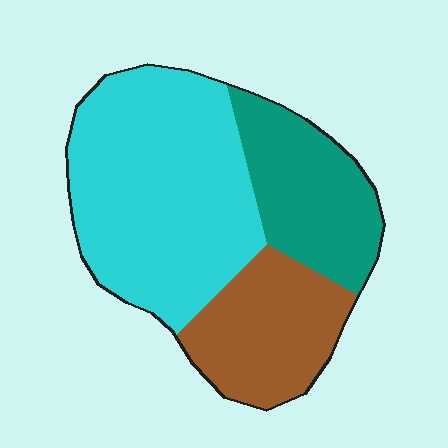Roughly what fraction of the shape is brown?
Brown covers about 25% of the shape.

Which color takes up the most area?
Cyan, at roughly 50%.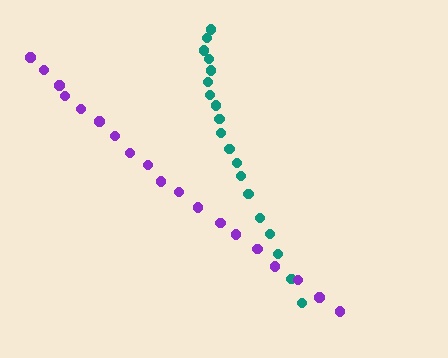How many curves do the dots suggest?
There are 2 distinct paths.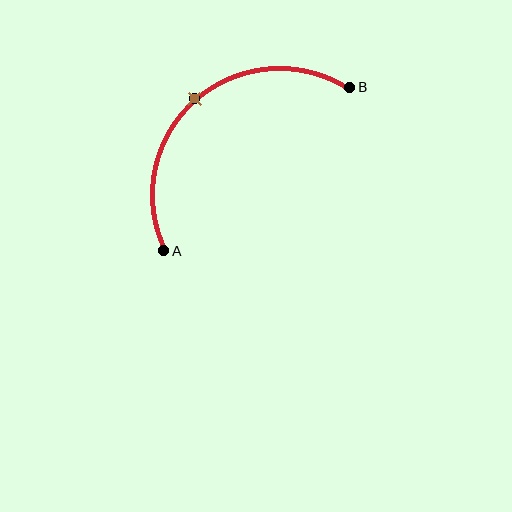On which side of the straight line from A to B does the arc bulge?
The arc bulges above and to the left of the straight line connecting A and B.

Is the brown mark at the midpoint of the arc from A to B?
Yes. The brown mark lies on the arc at equal arc-length from both A and B — it is the arc midpoint.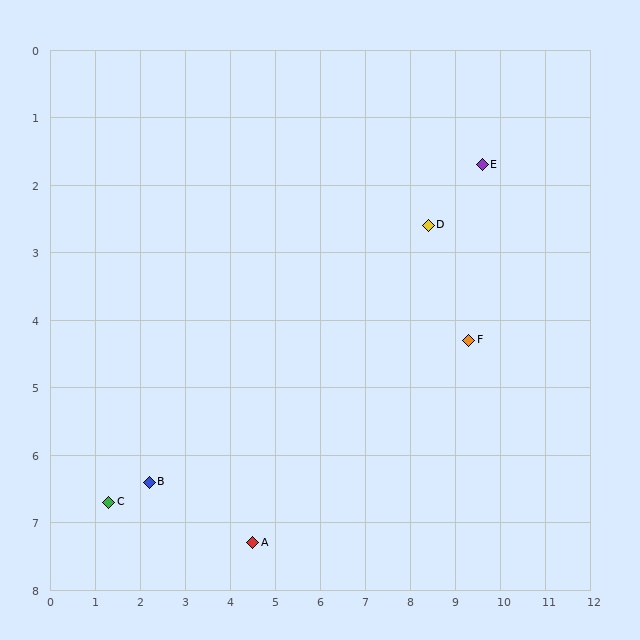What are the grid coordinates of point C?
Point C is at approximately (1.3, 6.7).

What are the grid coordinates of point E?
Point E is at approximately (9.6, 1.7).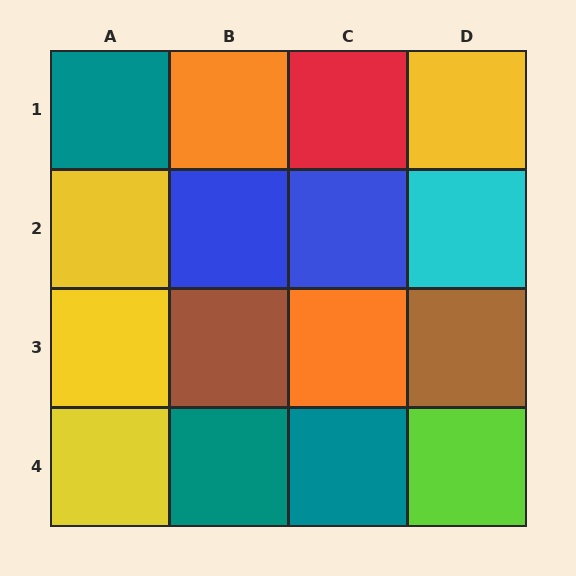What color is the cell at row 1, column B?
Orange.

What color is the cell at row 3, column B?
Brown.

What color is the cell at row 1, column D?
Yellow.